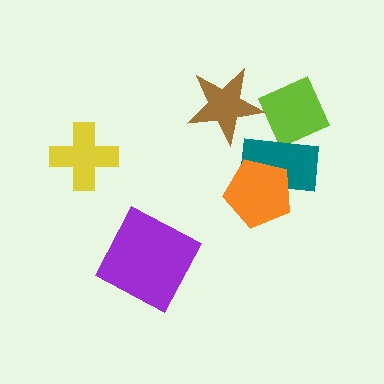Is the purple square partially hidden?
No, no other shape covers it.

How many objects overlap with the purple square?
0 objects overlap with the purple square.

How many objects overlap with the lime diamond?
2 objects overlap with the lime diamond.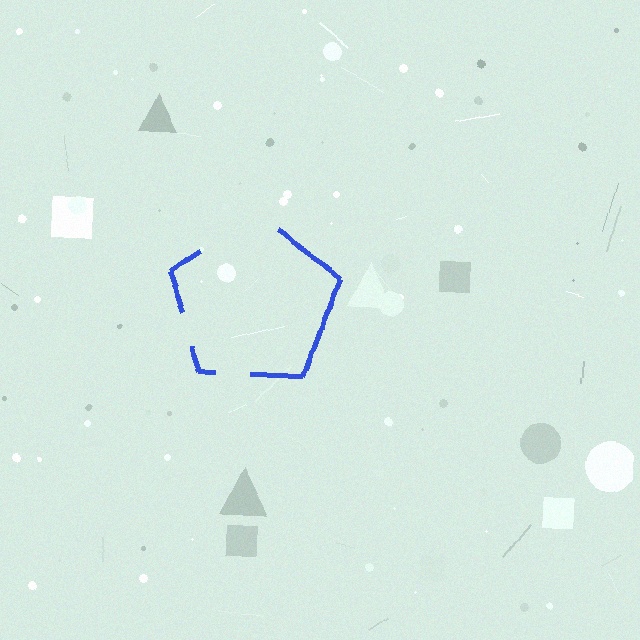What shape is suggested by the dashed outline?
The dashed outline suggests a pentagon.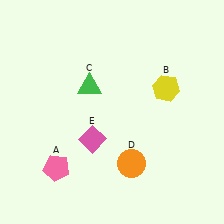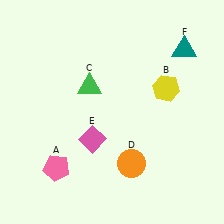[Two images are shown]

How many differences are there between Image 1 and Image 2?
There is 1 difference between the two images.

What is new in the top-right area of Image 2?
A teal triangle (F) was added in the top-right area of Image 2.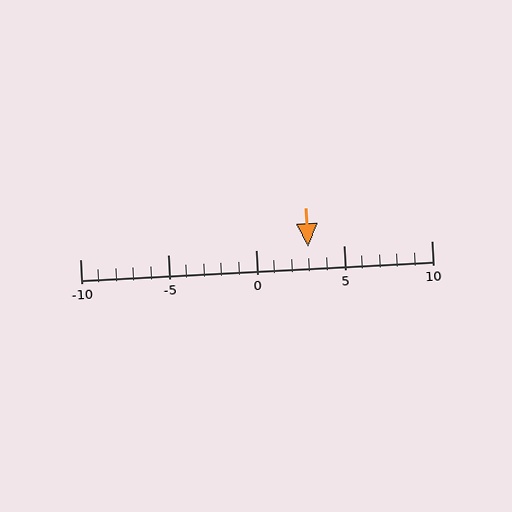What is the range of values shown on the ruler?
The ruler shows values from -10 to 10.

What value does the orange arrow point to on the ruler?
The orange arrow points to approximately 3.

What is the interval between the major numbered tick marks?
The major tick marks are spaced 5 units apart.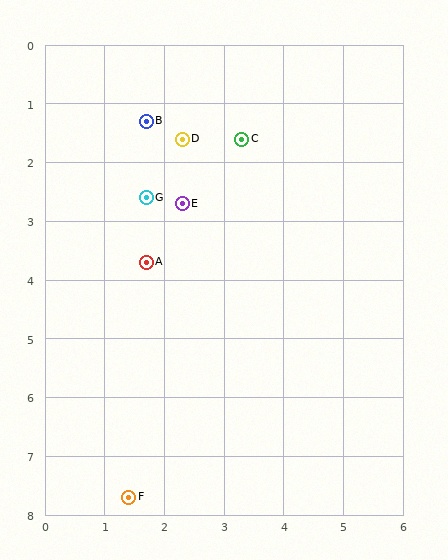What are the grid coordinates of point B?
Point B is at approximately (1.7, 1.3).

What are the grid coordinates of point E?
Point E is at approximately (2.3, 2.7).